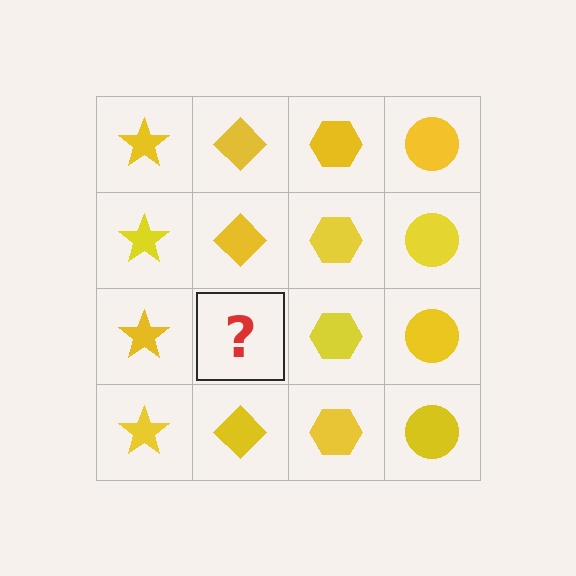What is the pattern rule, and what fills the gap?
The rule is that each column has a consistent shape. The gap should be filled with a yellow diamond.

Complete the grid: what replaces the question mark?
The question mark should be replaced with a yellow diamond.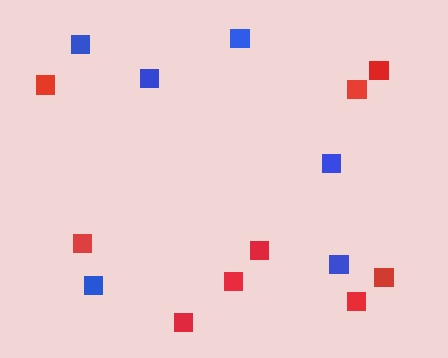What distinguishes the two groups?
There are 2 groups: one group of red squares (9) and one group of blue squares (6).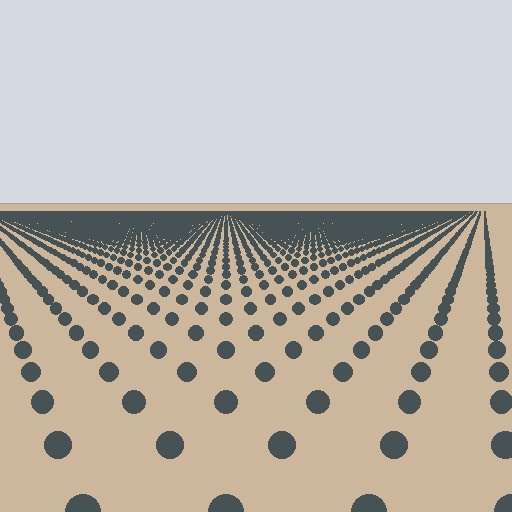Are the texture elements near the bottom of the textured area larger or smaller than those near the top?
Larger. Near the bottom, elements are closer to the viewer and appear at a bigger on-screen size.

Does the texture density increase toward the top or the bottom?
Density increases toward the top.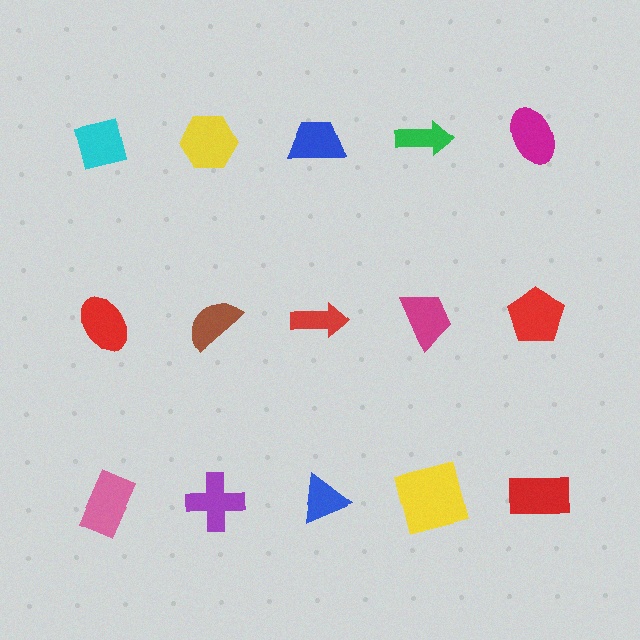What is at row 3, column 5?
A red rectangle.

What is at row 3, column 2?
A purple cross.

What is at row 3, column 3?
A blue triangle.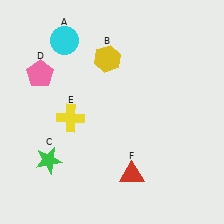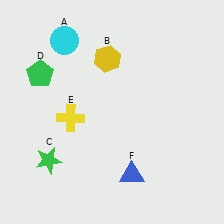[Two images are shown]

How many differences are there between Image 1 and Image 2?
There are 2 differences between the two images.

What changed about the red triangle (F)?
In Image 1, F is red. In Image 2, it changed to blue.